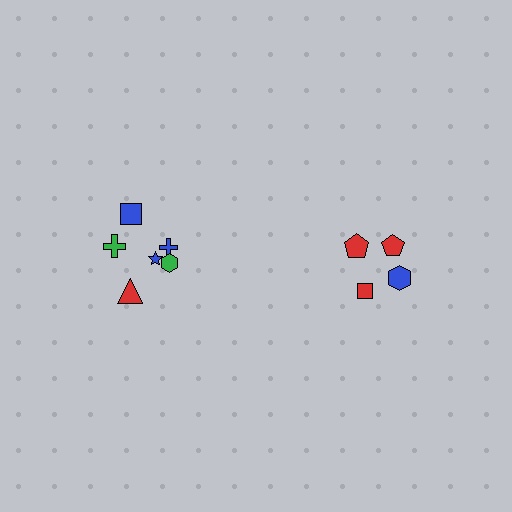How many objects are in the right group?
There are 4 objects.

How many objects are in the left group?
There are 6 objects.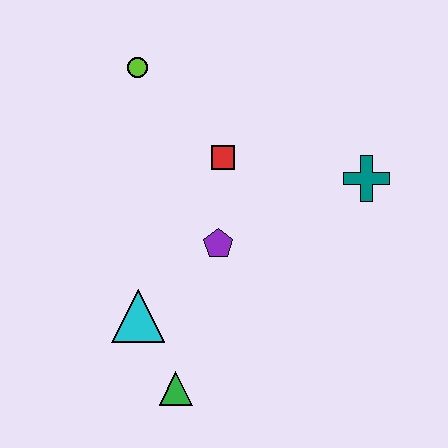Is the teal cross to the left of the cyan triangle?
No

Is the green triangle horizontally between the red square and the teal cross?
No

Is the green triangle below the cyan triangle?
Yes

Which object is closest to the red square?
The purple pentagon is closest to the red square.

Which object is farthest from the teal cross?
The green triangle is farthest from the teal cross.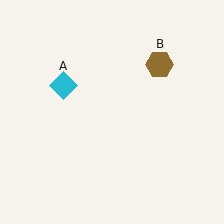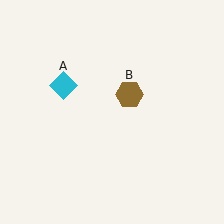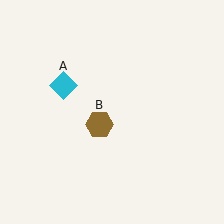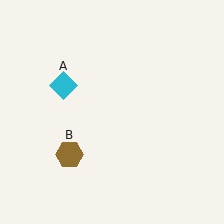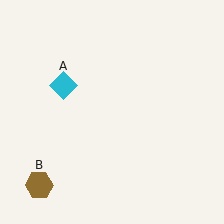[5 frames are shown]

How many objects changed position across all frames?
1 object changed position: brown hexagon (object B).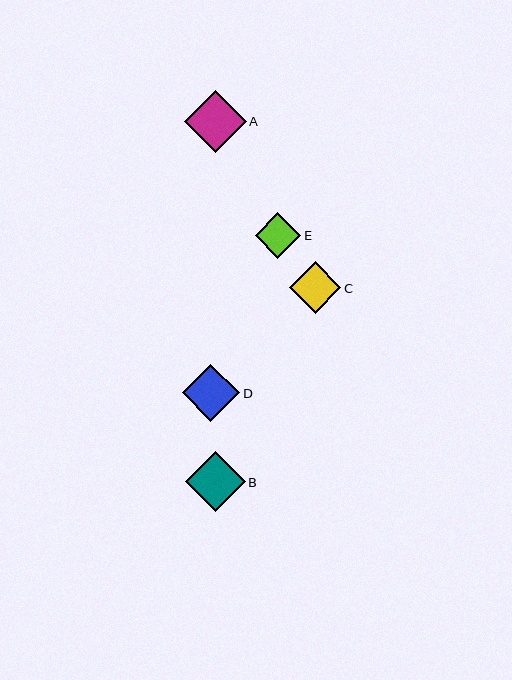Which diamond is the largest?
Diamond A is the largest with a size of approximately 62 pixels.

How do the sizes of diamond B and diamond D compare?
Diamond B and diamond D are approximately the same size.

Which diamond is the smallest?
Diamond E is the smallest with a size of approximately 45 pixels.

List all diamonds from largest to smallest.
From largest to smallest: A, B, D, C, E.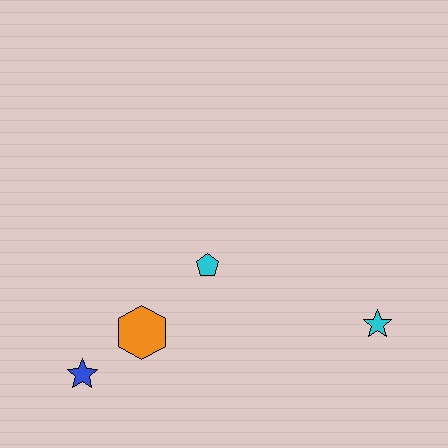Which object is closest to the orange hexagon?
The blue star is closest to the orange hexagon.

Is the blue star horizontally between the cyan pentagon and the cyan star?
No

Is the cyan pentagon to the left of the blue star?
No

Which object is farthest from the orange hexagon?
The cyan star is farthest from the orange hexagon.